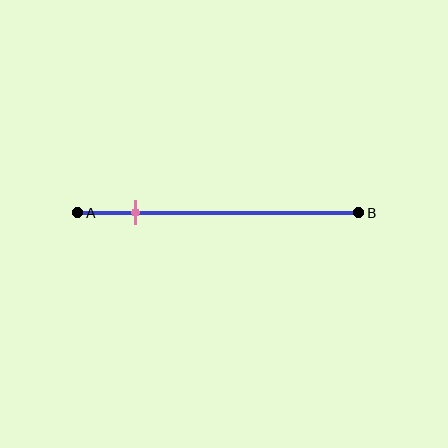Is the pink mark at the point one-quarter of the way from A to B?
No, the mark is at about 20% from A, not at the 25% one-quarter point.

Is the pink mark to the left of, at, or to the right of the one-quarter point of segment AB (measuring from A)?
The pink mark is to the left of the one-quarter point of segment AB.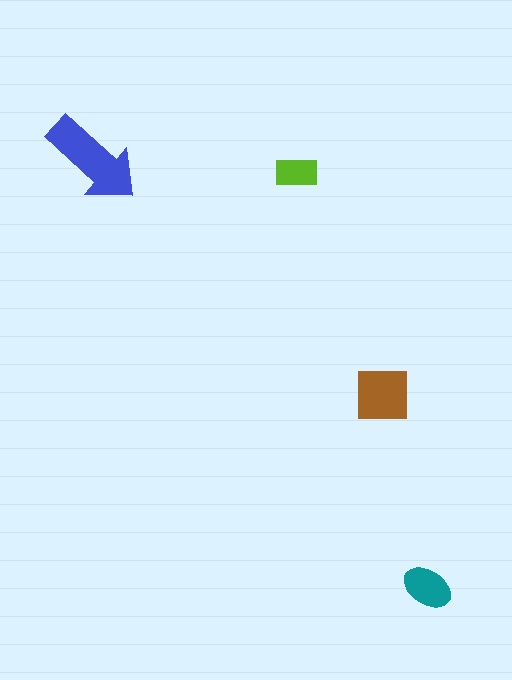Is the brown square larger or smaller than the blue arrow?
Smaller.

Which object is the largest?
The blue arrow.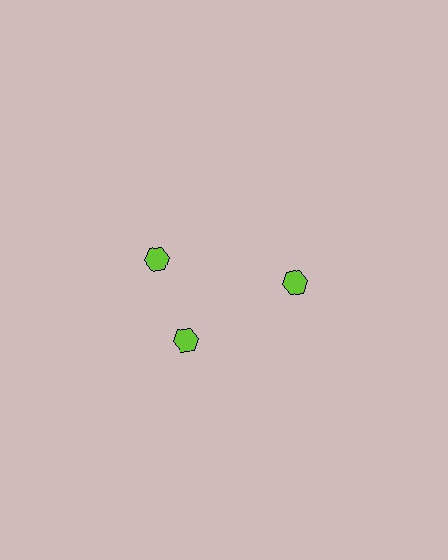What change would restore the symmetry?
The symmetry would be restored by rotating it back into even spacing with its neighbors so that all 3 hexagons sit at equal angles and equal distance from the center.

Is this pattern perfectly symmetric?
No. The 3 lime hexagons are arranged in a ring, but one element near the 11 o'clock position is rotated out of alignment along the ring, breaking the 3-fold rotational symmetry.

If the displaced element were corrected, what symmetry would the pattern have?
It would have 3-fold rotational symmetry — the pattern would map onto itself every 120 degrees.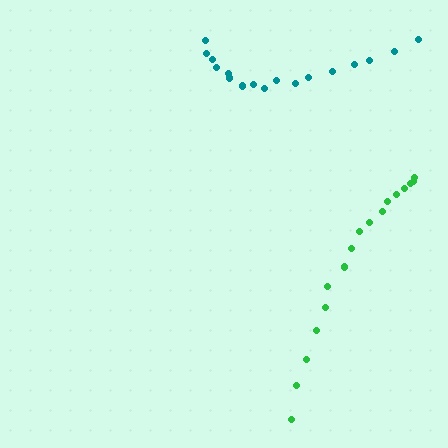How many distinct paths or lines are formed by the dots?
There are 2 distinct paths.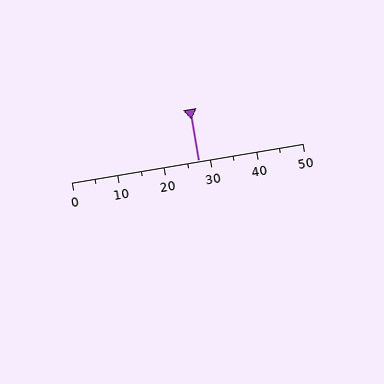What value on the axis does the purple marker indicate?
The marker indicates approximately 27.5.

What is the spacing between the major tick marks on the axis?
The major ticks are spaced 10 apart.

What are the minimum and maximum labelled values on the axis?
The axis runs from 0 to 50.